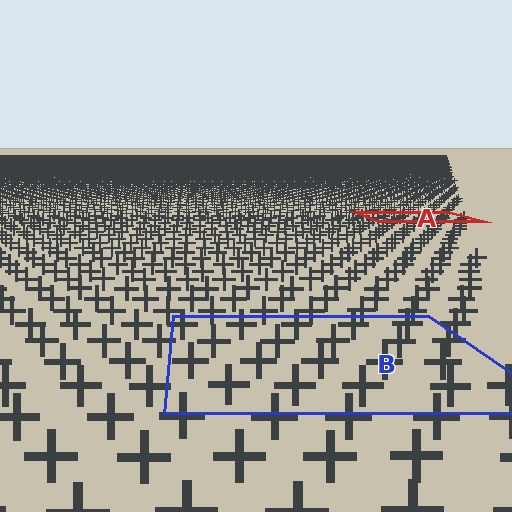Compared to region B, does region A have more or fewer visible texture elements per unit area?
Region A has more texture elements per unit area — they are packed more densely because it is farther away.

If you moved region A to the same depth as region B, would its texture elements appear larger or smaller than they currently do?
They would appear larger. At a closer depth, the same texture elements are projected at a bigger on-screen size.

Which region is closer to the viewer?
Region B is closer. The texture elements there are larger and more spread out.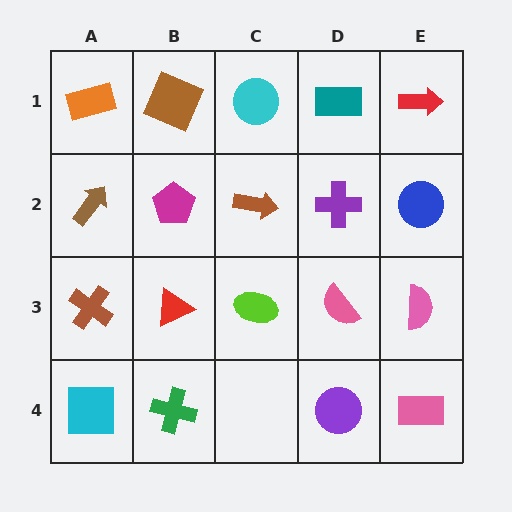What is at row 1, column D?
A teal rectangle.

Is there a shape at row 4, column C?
No, that cell is empty.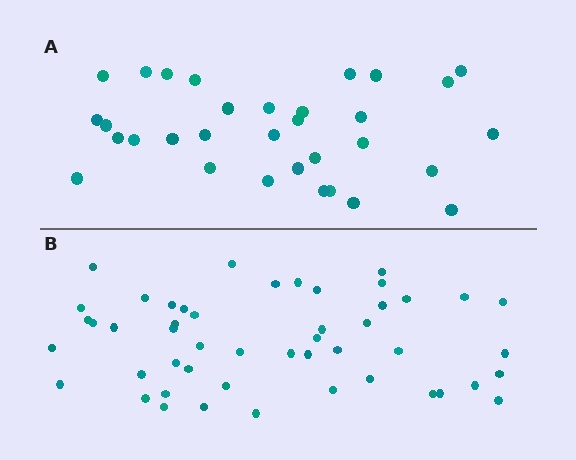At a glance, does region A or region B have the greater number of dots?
Region B (the bottom region) has more dots.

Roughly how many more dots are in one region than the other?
Region B has approximately 15 more dots than region A.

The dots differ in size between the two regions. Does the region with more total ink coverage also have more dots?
No. Region A has more total ink coverage because its dots are larger, but region B actually contains more individual dots. Total area can be misleading — the number of items is what matters here.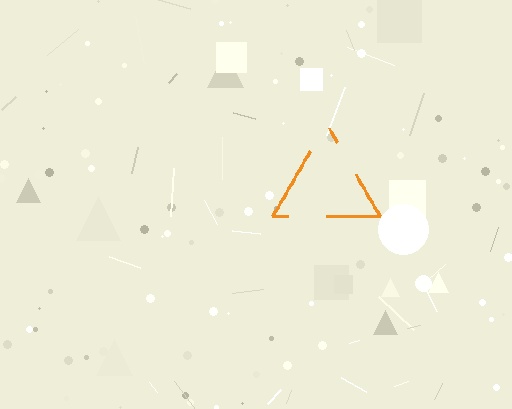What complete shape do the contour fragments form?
The contour fragments form a triangle.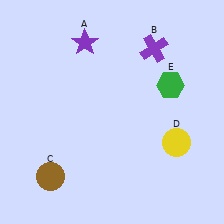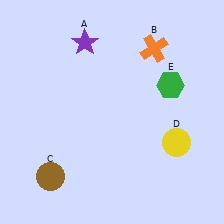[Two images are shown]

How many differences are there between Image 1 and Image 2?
There is 1 difference between the two images.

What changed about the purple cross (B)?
In Image 1, B is purple. In Image 2, it changed to orange.